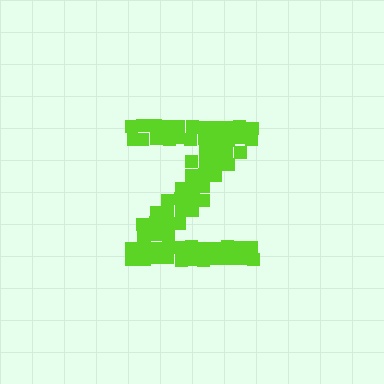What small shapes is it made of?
It is made of small squares.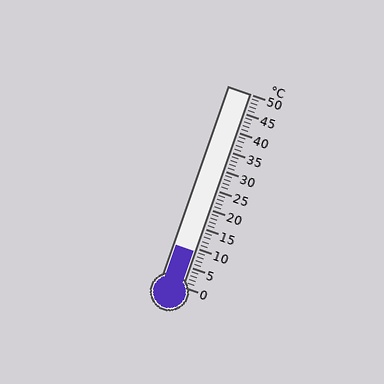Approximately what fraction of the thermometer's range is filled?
The thermometer is filled to approximately 20% of its range.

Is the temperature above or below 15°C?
The temperature is below 15°C.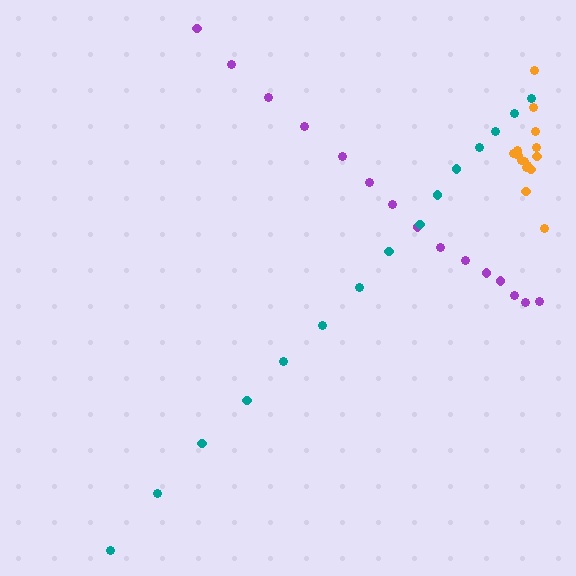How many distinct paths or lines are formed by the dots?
There are 3 distinct paths.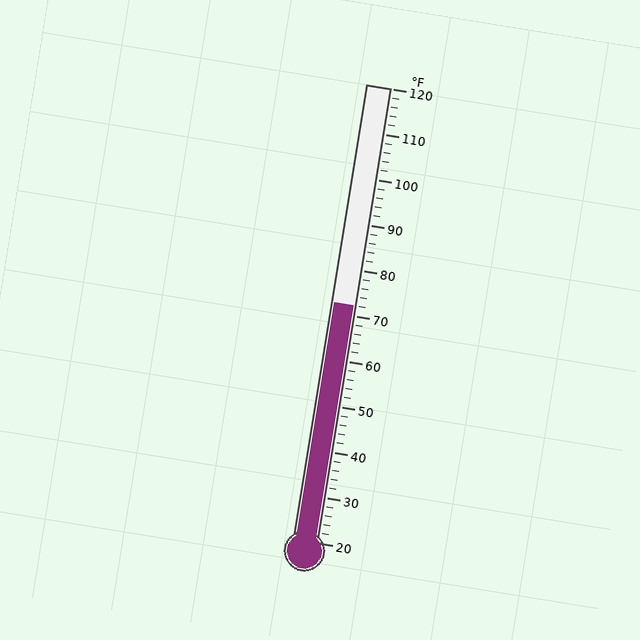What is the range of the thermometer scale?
The thermometer scale ranges from 20°F to 120°F.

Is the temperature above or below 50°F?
The temperature is above 50°F.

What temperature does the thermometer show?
The thermometer shows approximately 72°F.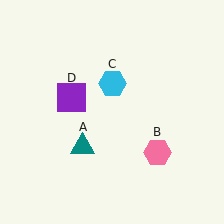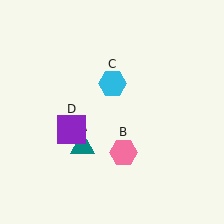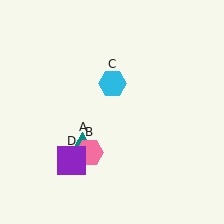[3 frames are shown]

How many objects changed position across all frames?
2 objects changed position: pink hexagon (object B), purple square (object D).